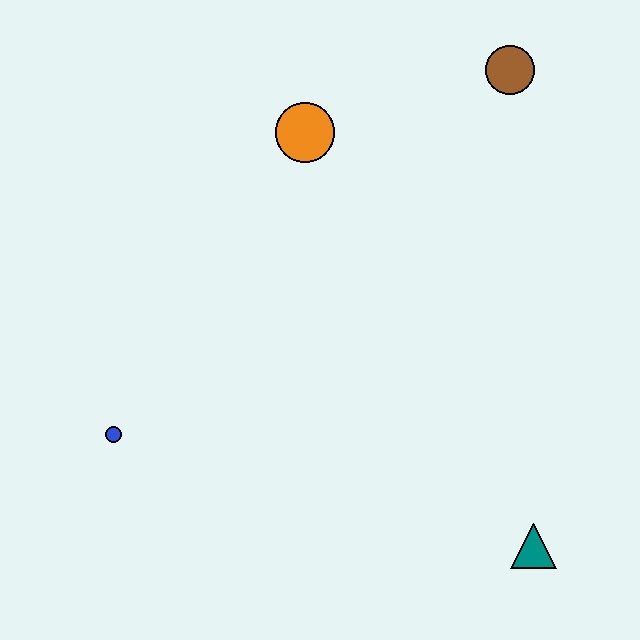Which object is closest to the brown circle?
The orange circle is closest to the brown circle.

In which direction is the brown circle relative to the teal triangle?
The brown circle is above the teal triangle.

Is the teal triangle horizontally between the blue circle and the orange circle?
No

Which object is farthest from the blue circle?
The brown circle is farthest from the blue circle.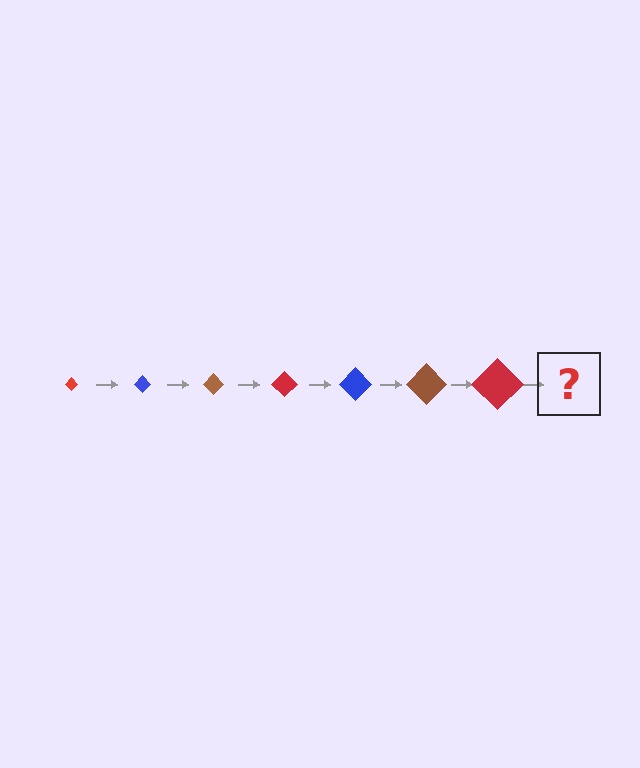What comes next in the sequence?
The next element should be a blue diamond, larger than the previous one.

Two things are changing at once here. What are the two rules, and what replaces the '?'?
The two rules are that the diamond grows larger each step and the color cycles through red, blue, and brown. The '?' should be a blue diamond, larger than the previous one.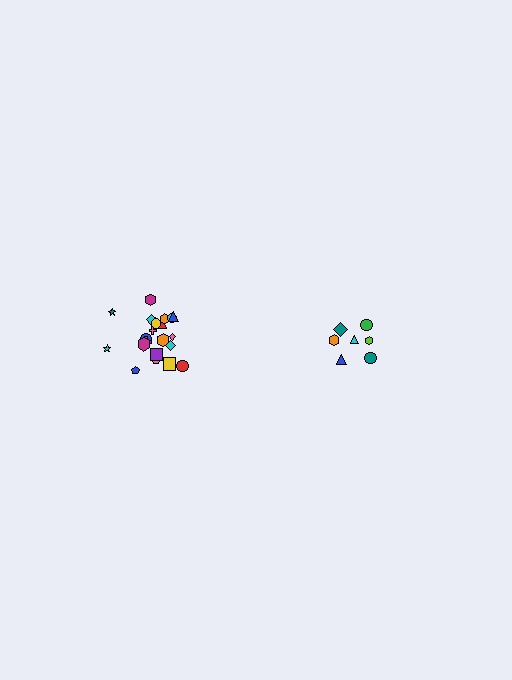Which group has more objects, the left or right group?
The left group.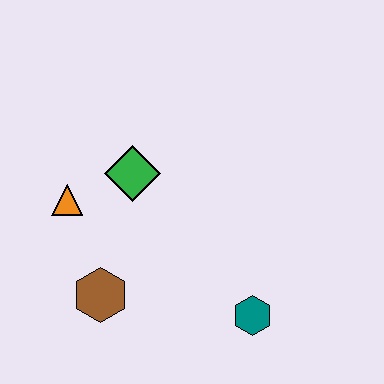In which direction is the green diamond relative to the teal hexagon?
The green diamond is above the teal hexagon.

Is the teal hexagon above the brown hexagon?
No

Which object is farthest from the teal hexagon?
The orange triangle is farthest from the teal hexagon.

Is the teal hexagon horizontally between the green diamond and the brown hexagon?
No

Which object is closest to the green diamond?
The orange triangle is closest to the green diamond.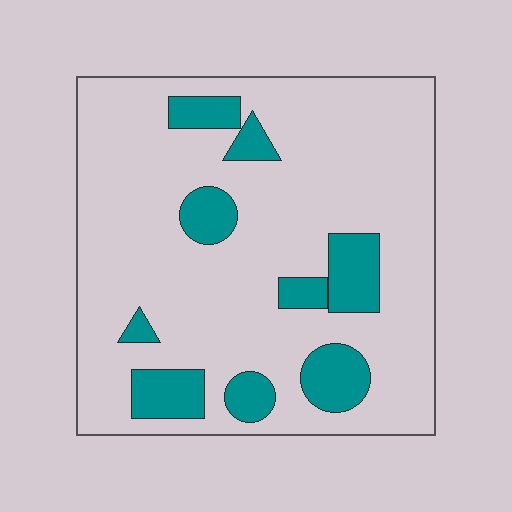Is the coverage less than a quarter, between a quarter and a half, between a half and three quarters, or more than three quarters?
Less than a quarter.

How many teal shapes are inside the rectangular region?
9.